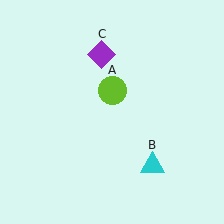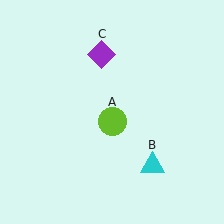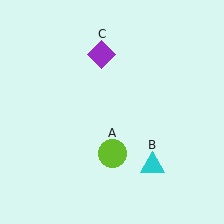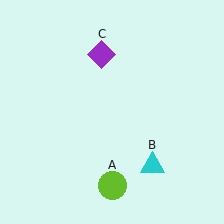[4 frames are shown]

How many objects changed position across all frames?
1 object changed position: lime circle (object A).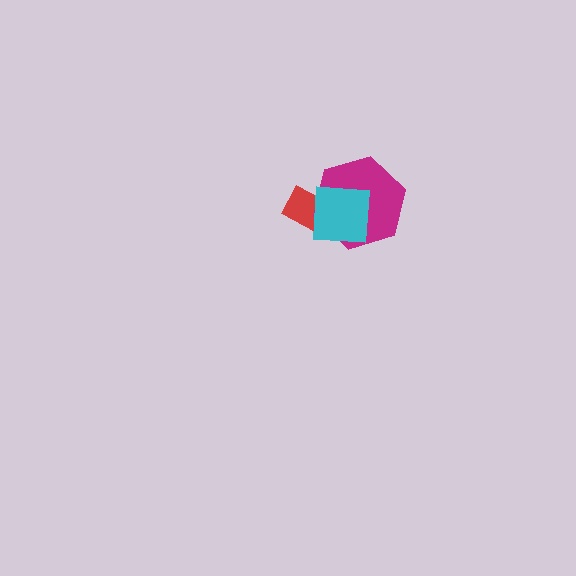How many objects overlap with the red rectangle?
2 objects overlap with the red rectangle.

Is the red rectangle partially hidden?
Yes, it is partially covered by another shape.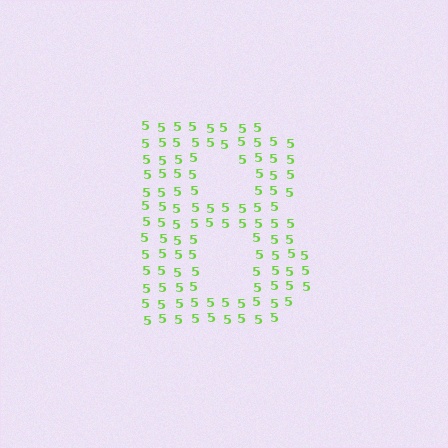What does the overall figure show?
The overall figure shows the letter B.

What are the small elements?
The small elements are digit 5's.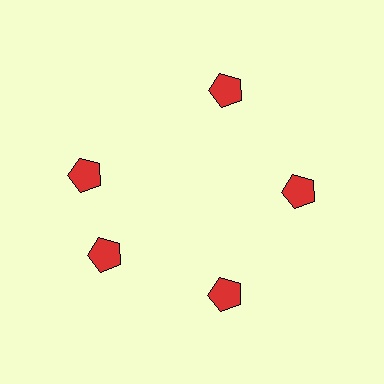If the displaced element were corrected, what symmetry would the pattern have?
It would have 5-fold rotational symmetry — the pattern would map onto itself every 72 degrees.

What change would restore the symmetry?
The symmetry would be restored by rotating it back into even spacing with its neighbors so that all 5 pentagons sit at equal angles and equal distance from the center.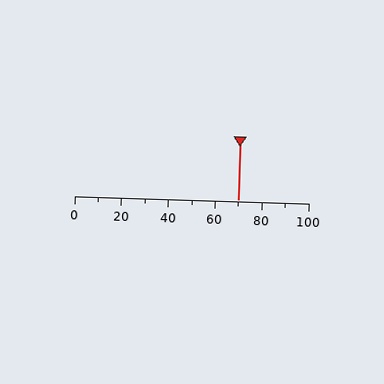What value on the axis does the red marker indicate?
The marker indicates approximately 70.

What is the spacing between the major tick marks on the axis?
The major ticks are spaced 20 apart.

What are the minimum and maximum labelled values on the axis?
The axis runs from 0 to 100.